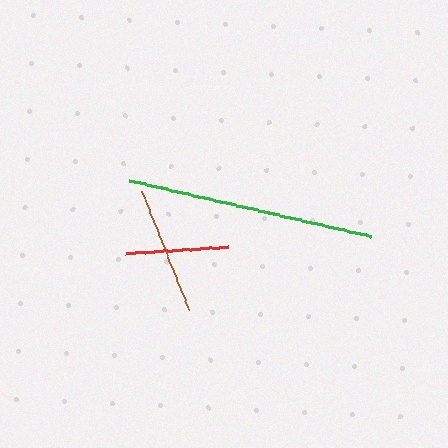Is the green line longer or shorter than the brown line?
The green line is longer than the brown line.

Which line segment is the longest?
The green line is the longest at approximately 248 pixels.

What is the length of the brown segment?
The brown segment is approximately 127 pixels long.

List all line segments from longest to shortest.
From longest to shortest: green, brown, red.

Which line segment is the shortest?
The red line is the shortest at approximately 102 pixels.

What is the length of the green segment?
The green segment is approximately 248 pixels long.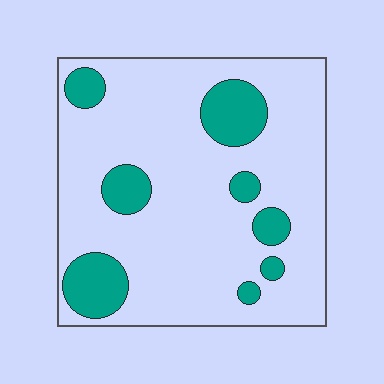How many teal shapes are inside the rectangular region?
8.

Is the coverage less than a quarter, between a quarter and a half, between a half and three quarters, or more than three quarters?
Less than a quarter.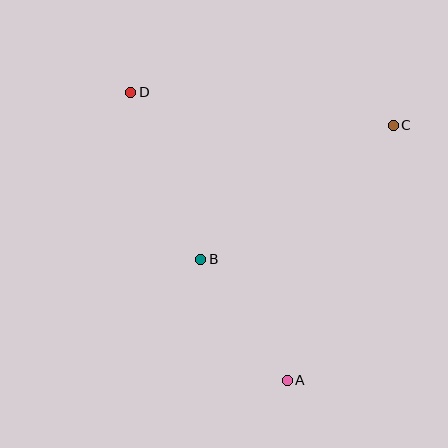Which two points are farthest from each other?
Points A and D are farthest from each other.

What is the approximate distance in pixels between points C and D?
The distance between C and D is approximately 265 pixels.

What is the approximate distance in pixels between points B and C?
The distance between B and C is approximately 235 pixels.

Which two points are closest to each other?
Points A and B are closest to each other.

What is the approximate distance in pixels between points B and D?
The distance between B and D is approximately 181 pixels.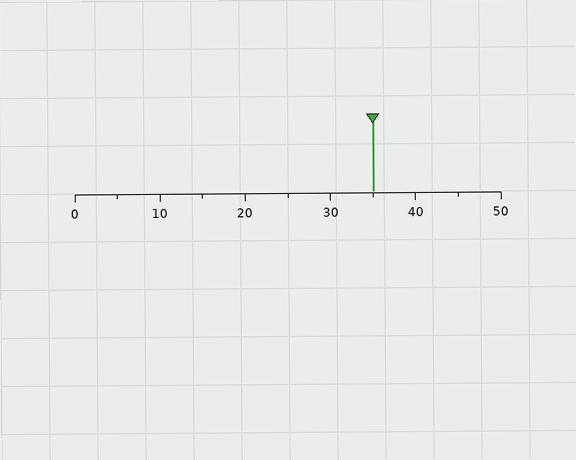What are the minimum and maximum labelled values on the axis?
The axis runs from 0 to 50.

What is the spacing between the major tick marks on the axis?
The major ticks are spaced 10 apart.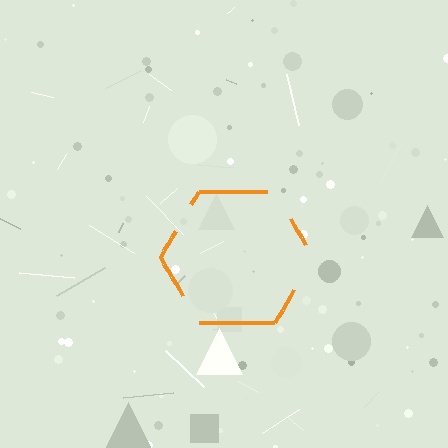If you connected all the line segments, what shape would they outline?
They would outline a hexagon.